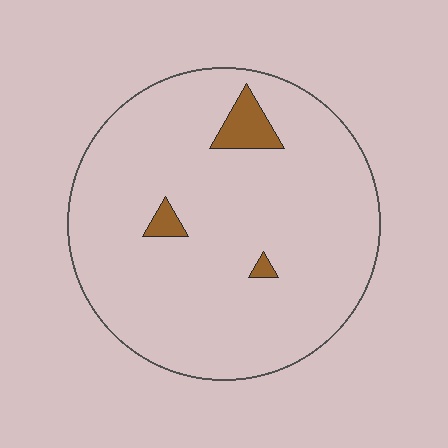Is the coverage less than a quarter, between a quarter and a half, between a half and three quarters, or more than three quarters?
Less than a quarter.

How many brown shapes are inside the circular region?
3.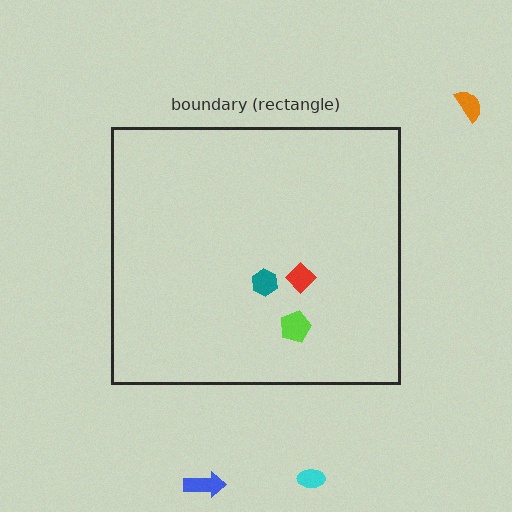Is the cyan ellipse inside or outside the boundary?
Outside.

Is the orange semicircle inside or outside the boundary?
Outside.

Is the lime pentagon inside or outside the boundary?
Inside.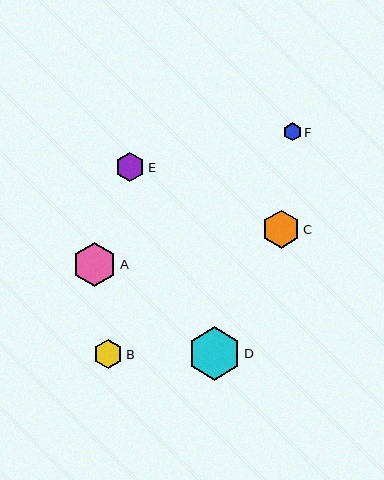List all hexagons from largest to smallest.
From largest to smallest: D, A, C, E, B, F.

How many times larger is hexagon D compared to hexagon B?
Hexagon D is approximately 1.8 times the size of hexagon B.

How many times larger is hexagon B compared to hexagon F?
Hexagon B is approximately 1.7 times the size of hexagon F.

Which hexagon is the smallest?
Hexagon F is the smallest with a size of approximately 17 pixels.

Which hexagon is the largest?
Hexagon D is the largest with a size of approximately 53 pixels.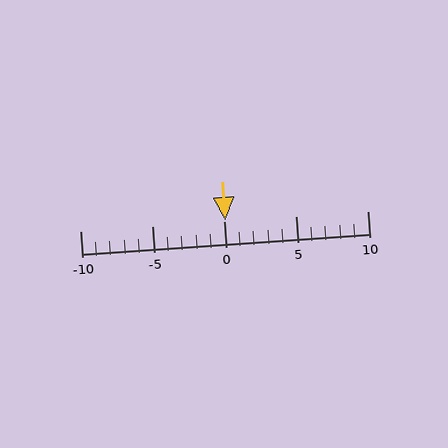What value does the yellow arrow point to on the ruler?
The yellow arrow points to approximately 0.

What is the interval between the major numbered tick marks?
The major tick marks are spaced 5 units apart.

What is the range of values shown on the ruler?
The ruler shows values from -10 to 10.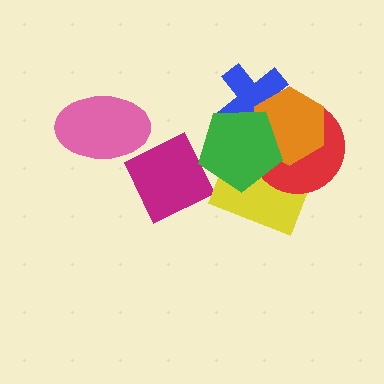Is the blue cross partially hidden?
Yes, it is partially covered by another shape.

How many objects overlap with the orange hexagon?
4 objects overlap with the orange hexagon.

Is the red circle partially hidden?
Yes, it is partially covered by another shape.